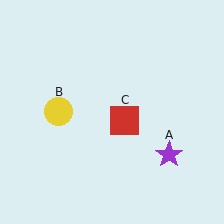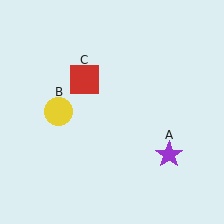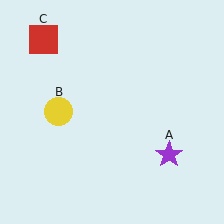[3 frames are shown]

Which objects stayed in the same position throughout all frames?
Purple star (object A) and yellow circle (object B) remained stationary.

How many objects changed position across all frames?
1 object changed position: red square (object C).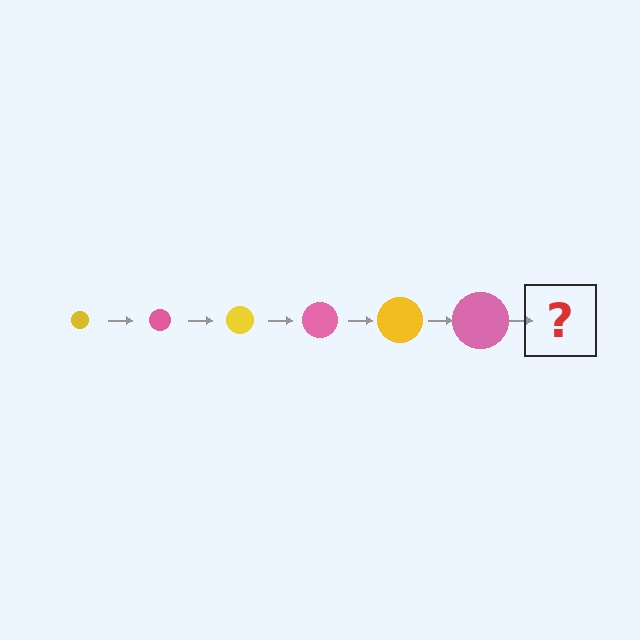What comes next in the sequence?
The next element should be a yellow circle, larger than the previous one.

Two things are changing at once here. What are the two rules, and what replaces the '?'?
The two rules are that the circle grows larger each step and the color cycles through yellow and pink. The '?' should be a yellow circle, larger than the previous one.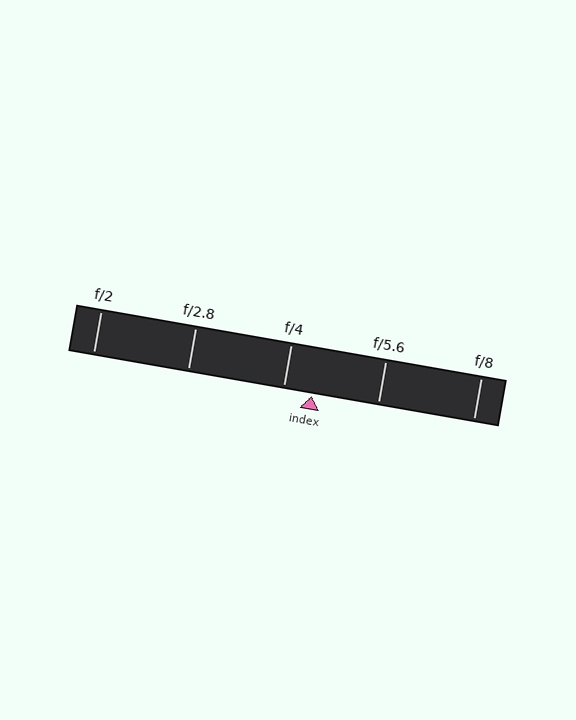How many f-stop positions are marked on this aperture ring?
There are 5 f-stop positions marked.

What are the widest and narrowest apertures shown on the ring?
The widest aperture shown is f/2 and the narrowest is f/8.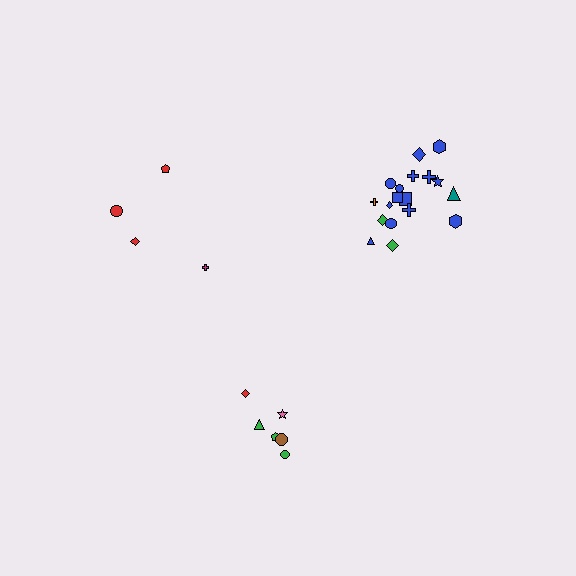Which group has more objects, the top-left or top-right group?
The top-right group.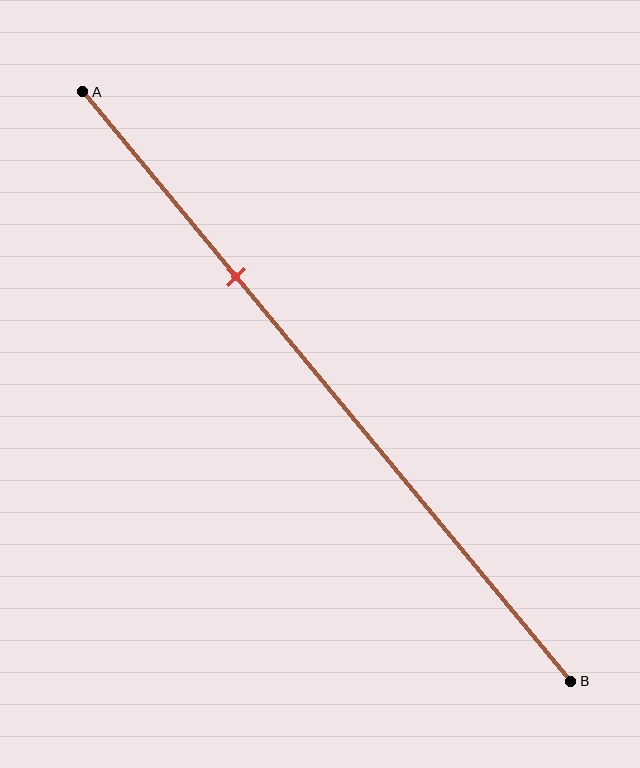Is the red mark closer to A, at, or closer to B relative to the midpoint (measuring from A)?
The red mark is closer to point A than the midpoint of segment AB.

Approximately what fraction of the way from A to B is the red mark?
The red mark is approximately 30% of the way from A to B.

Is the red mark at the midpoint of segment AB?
No, the mark is at about 30% from A, not at the 50% midpoint.